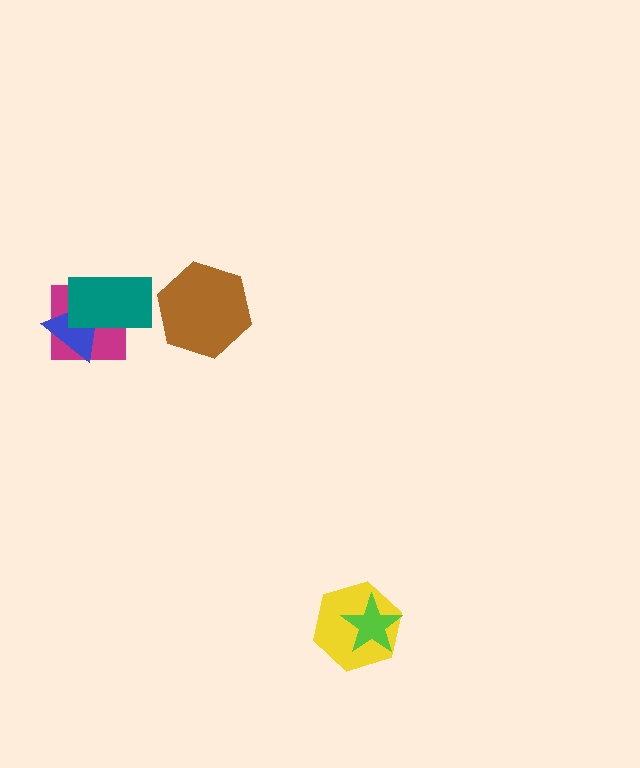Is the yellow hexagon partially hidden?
Yes, it is partially covered by another shape.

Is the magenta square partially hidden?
Yes, it is partially covered by another shape.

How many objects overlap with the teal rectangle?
2 objects overlap with the teal rectangle.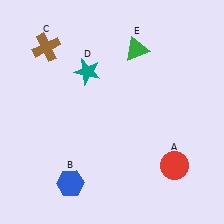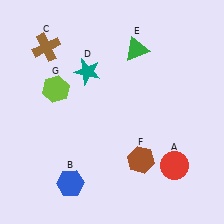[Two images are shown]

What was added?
A brown hexagon (F), a lime hexagon (G) were added in Image 2.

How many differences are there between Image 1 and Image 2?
There are 2 differences between the two images.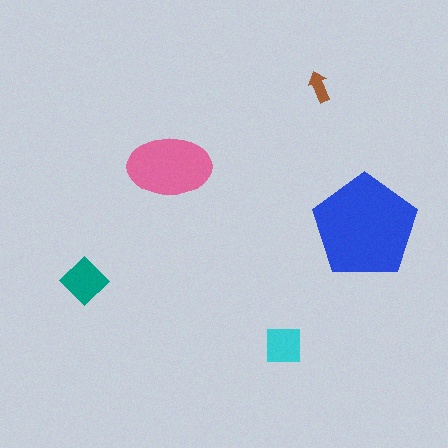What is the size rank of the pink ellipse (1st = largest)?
2nd.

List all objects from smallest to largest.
The brown arrow, the cyan square, the teal diamond, the pink ellipse, the blue pentagon.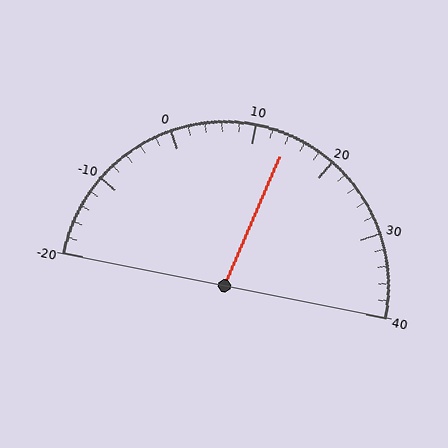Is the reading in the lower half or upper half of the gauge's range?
The reading is in the upper half of the range (-20 to 40).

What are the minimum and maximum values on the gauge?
The gauge ranges from -20 to 40.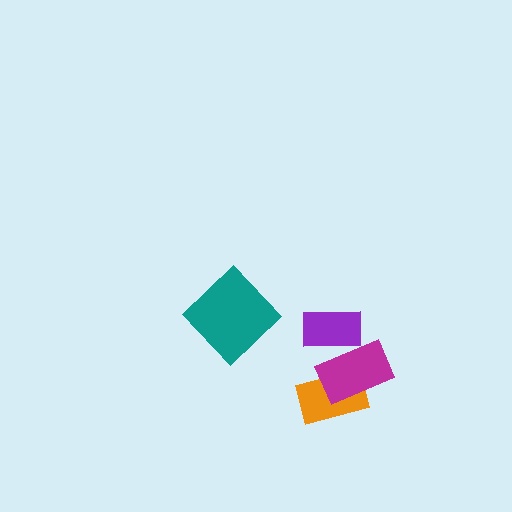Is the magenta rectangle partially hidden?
No, no other shape covers it.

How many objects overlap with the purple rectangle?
1 object overlaps with the purple rectangle.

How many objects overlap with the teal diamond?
0 objects overlap with the teal diamond.